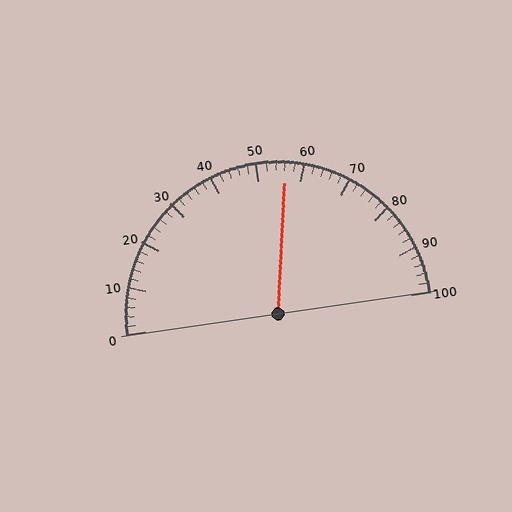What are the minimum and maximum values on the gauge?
The gauge ranges from 0 to 100.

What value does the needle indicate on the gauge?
The needle indicates approximately 56.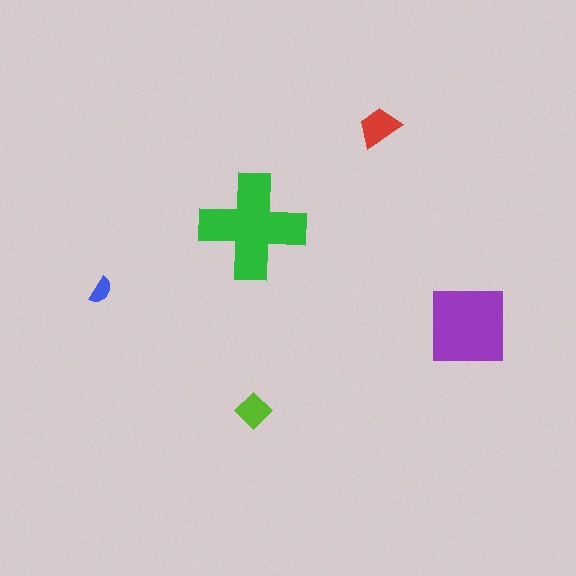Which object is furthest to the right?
The purple square is rightmost.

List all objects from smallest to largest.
The blue semicircle, the lime diamond, the red trapezoid, the purple square, the green cross.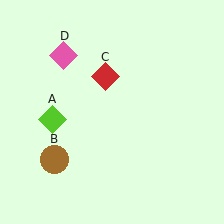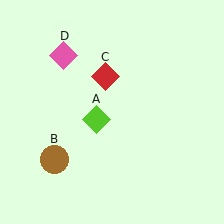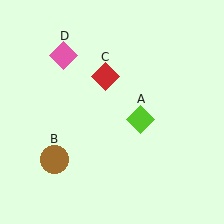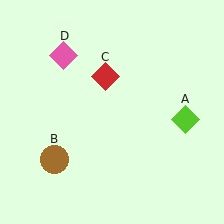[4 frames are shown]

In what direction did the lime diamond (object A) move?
The lime diamond (object A) moved right.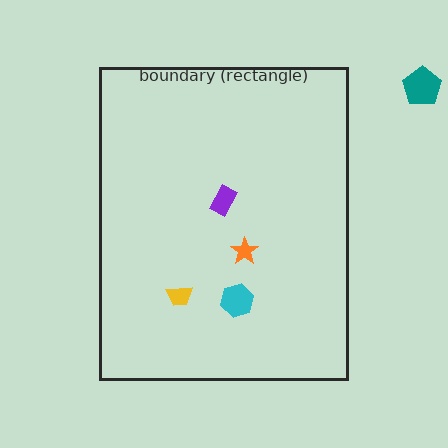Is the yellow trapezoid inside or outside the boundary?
Inside.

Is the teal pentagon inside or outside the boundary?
Outside.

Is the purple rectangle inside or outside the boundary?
Inside.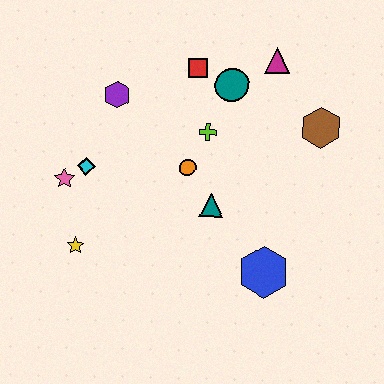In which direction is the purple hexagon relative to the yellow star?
The purple hexagon is above the yellow star.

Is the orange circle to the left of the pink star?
No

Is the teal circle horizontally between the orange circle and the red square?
No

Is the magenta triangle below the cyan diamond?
No